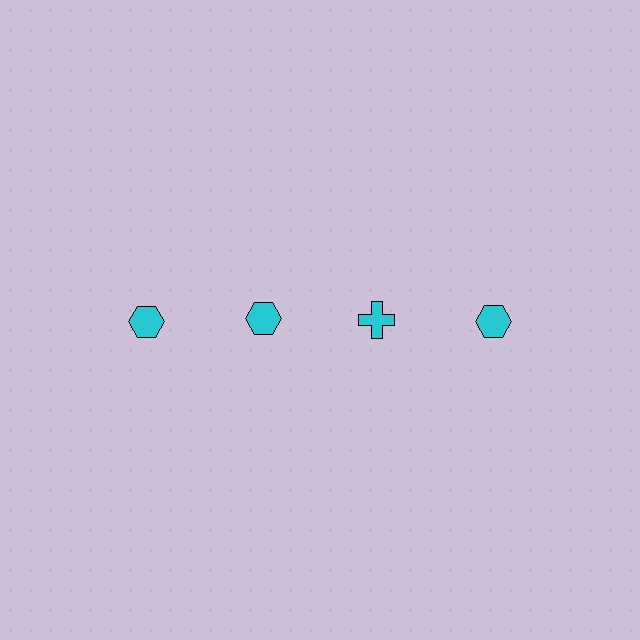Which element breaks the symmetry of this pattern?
The cyan cross in the top row, center column breaks the symmetry. All other shapes are cyan hexagons.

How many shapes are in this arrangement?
There are 4 shapes arranged in a grid pattern.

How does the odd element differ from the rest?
It has a different shape: cross instead of hexagon.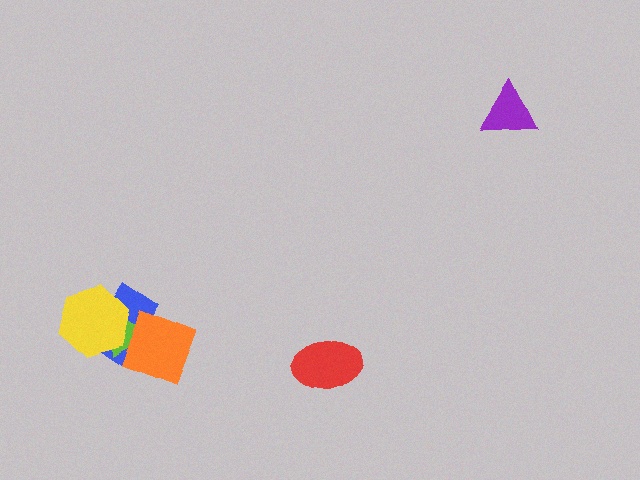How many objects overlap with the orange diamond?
3 objects overlap with the orange diamond.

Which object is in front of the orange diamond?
The yellow hexagon is in front of the orange diamond.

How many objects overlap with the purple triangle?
0 objects overlap with the purple triangle.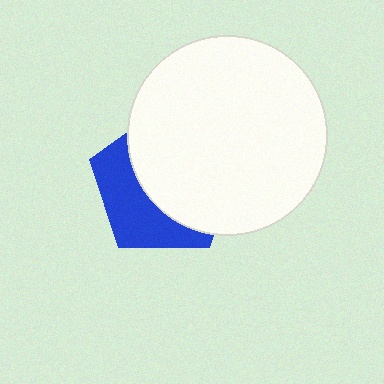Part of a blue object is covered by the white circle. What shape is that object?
It is a pentagon.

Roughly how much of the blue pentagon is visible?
A small part of it is visible (roughly 39%).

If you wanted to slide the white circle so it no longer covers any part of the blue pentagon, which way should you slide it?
Slide it right — that is the most direct way to separate the two shapes.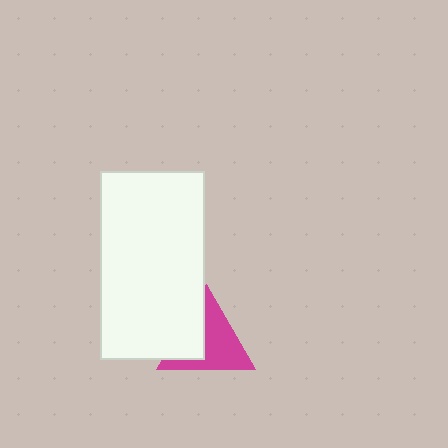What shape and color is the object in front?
The object in front is a white rectangle.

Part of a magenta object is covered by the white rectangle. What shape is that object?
It is a triangle.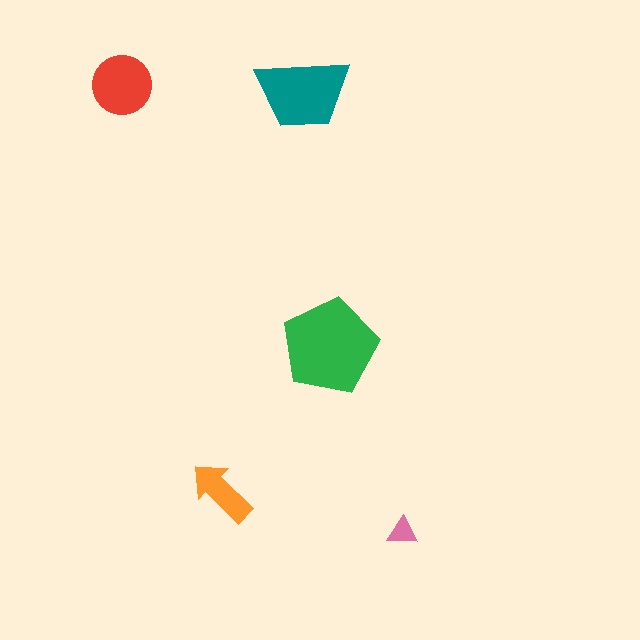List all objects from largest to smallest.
The green pentagon, the teal trapezoid, the red circle, the orange arrow, the pink triangle.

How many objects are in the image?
There are 5 objects in the image.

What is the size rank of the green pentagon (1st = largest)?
1st.